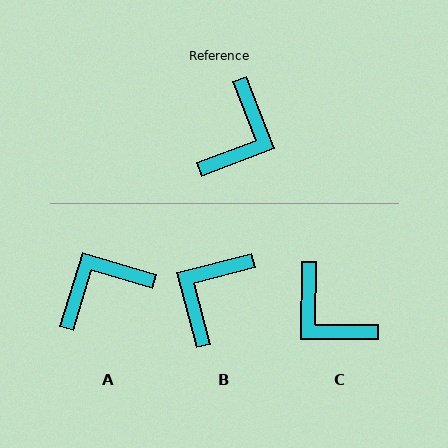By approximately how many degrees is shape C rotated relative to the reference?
Approximately 111 degrees clockwise.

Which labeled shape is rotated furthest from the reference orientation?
B, about 174 degrees away.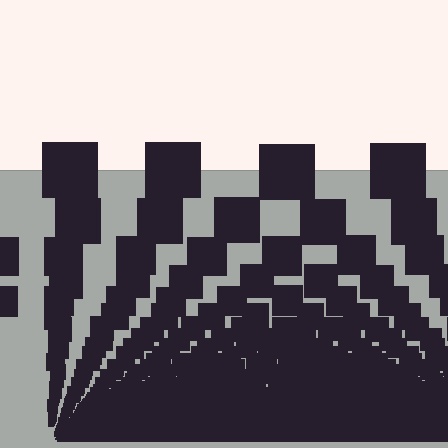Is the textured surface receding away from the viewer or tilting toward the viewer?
The surface appears to tilt toward the viewer. Texture elements get larger and sparser toward the top.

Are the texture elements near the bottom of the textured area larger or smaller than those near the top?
Smaller. The gradient is inverted — elements near the bottom are smaller and denser.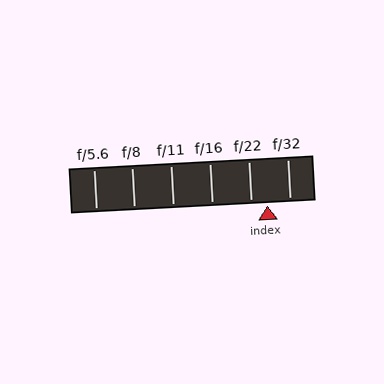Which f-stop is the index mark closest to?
The index mark is closest to f/22.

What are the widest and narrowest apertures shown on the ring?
The widest aperture shown is f/5.6 and the narrowest is f/32.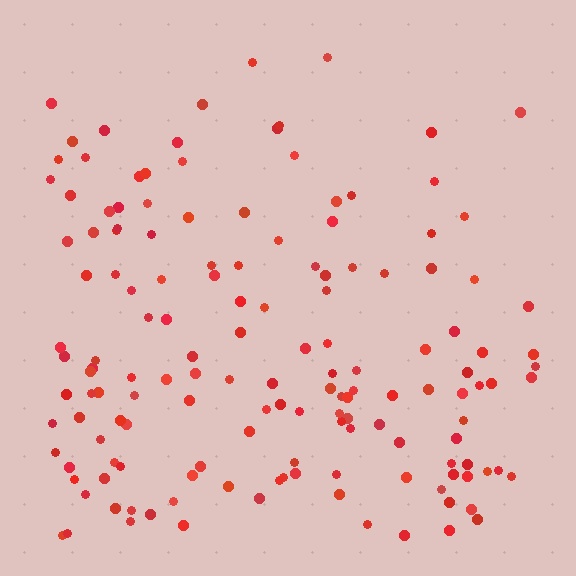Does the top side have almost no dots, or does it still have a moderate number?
Still a moderate number, just noticeably fewer than the bottom.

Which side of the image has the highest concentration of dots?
The bottom.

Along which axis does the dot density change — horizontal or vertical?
Vertical.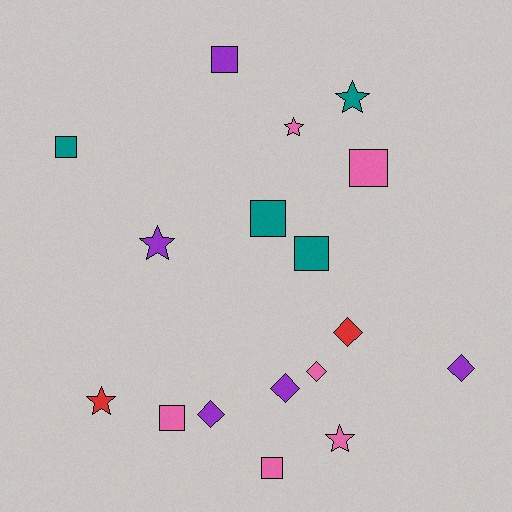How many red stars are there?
There is 1 red star.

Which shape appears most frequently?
Square, with 7 objects.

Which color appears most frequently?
Pink, with 6 objects.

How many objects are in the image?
There are 17 objects.